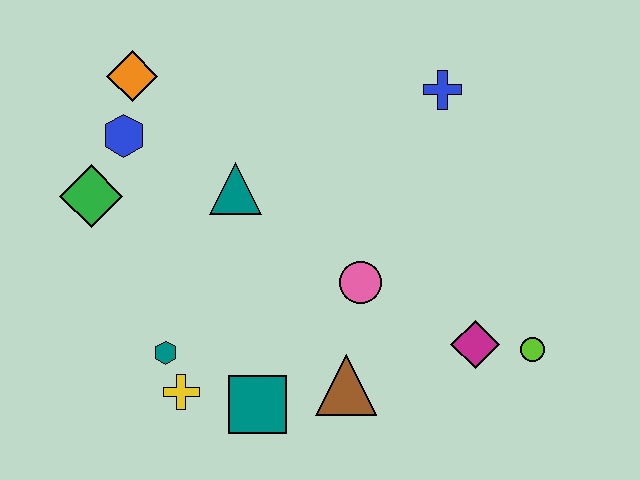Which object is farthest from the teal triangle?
The lime circle is farthest from the teal triangle.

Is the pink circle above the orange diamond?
No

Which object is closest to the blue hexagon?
The orange diamond is closest to the blue hexagon.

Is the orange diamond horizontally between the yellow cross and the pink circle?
No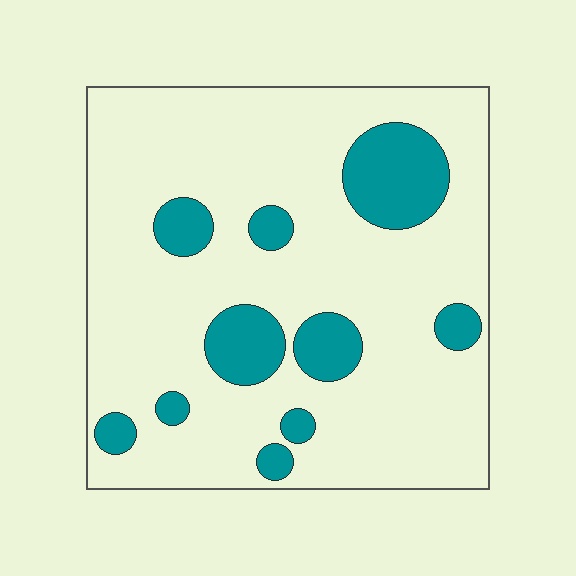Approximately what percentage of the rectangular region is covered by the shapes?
Approximately 20%.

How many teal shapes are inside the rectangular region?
10.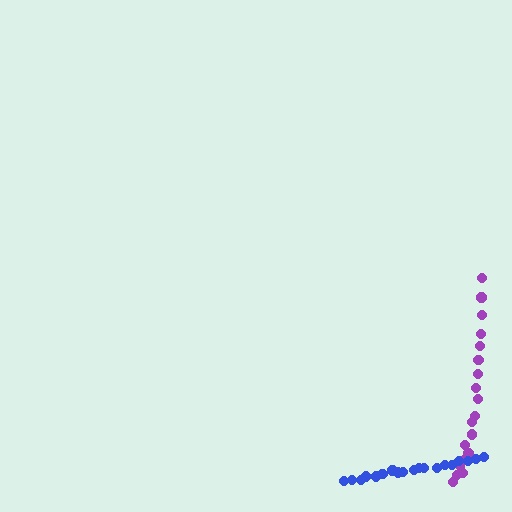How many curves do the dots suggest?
There are 2 distinct paths.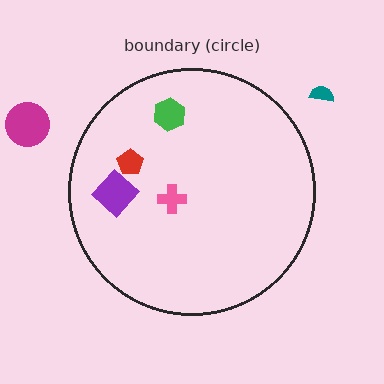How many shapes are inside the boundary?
4 inside, 2 outside.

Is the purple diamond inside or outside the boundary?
Inside.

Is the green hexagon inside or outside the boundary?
Inside.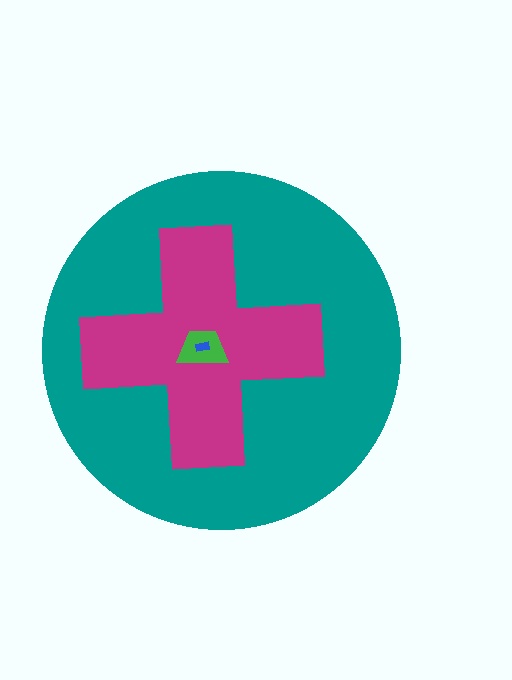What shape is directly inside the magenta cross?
The green trapezoid.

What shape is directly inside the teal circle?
The magenta cross.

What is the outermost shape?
The teal circle.